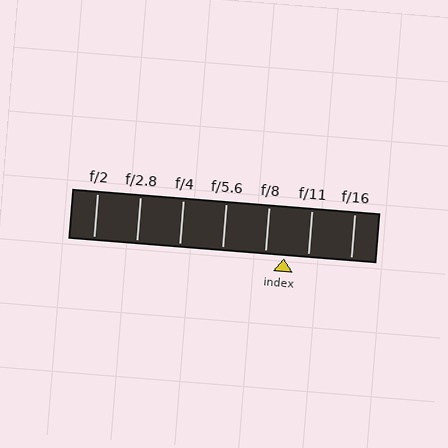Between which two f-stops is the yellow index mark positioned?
The index mark is between f/8 and f/11.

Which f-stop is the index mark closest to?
The index mark is closest to f/8.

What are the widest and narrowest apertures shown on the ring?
The widest aperture shown is f/2 and the narrowest is f/16.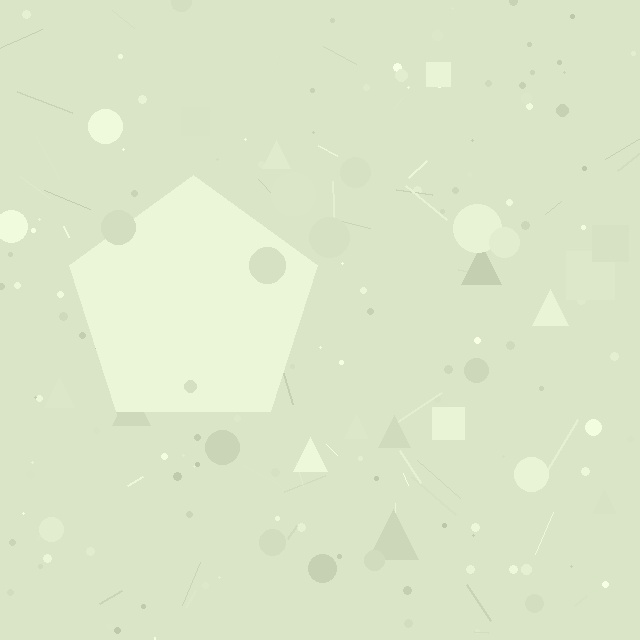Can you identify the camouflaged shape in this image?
The camouflaged shape is a pentagon.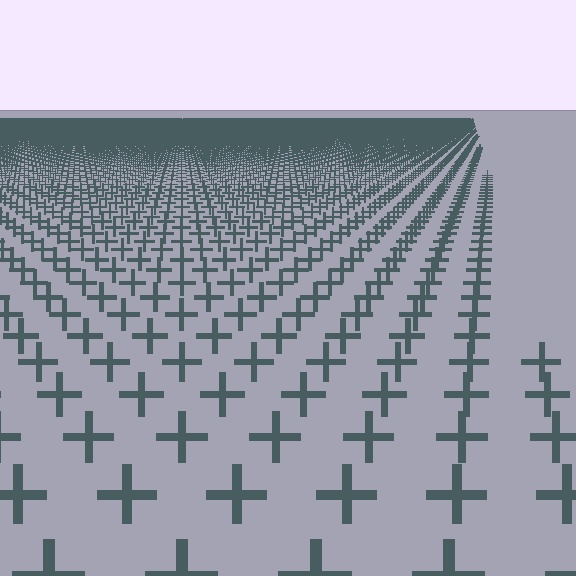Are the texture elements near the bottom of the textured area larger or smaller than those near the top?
Larger. Near the bottom, elements are closer to the viewer and appear at a bigger on-screen size.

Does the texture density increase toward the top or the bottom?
Density increases toward the top.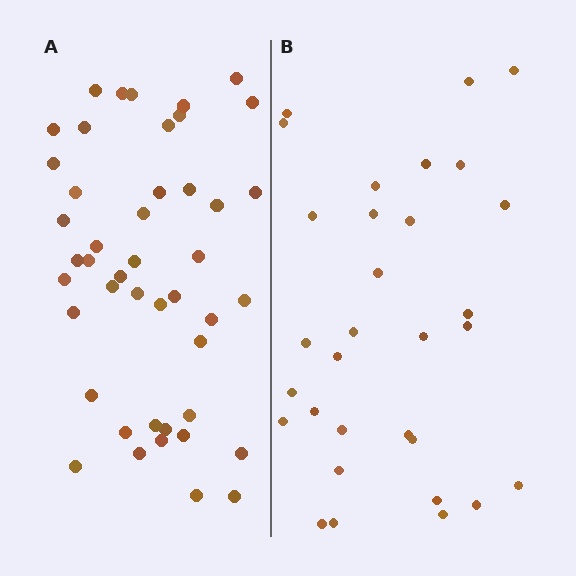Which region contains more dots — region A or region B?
Region A (the left region) has more dots.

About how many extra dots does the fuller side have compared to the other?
Region A has approximately 15 more dots than region B.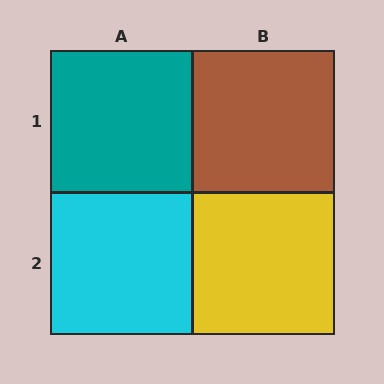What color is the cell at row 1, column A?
Teal.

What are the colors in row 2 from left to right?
Cyan, yellow.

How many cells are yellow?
1 cell is yellow.